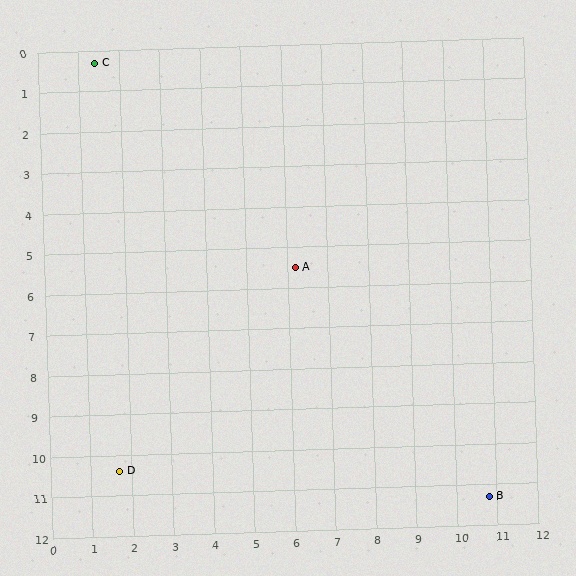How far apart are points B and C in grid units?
Points B and C are about 14.5 grid units apart.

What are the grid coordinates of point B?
Point B is at approximately (10.8, 11.3).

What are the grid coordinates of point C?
Point C is at approximately (1.4, 0.3).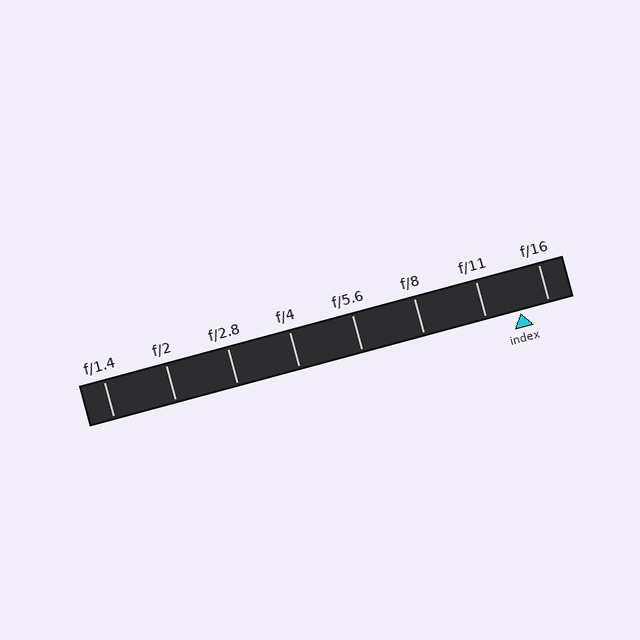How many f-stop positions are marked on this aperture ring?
There are 8 f-stop positions marked.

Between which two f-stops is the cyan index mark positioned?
The index mark is between f/11 and f/16.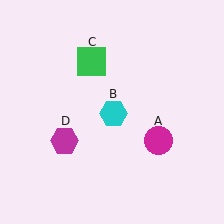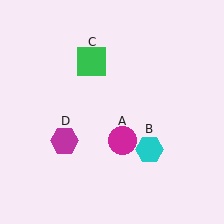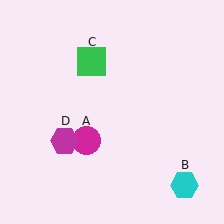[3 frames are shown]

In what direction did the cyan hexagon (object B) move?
The cyan hexagon (object B) moved down and to the right.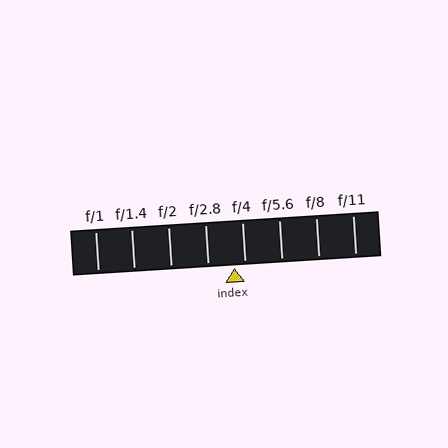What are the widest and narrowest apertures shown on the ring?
The widest aperture shown is f/1 and the narrowest is f/11.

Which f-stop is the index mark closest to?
The index mark is closest to f/4.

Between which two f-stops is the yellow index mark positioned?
The index mark is between f/2.8 and f/4.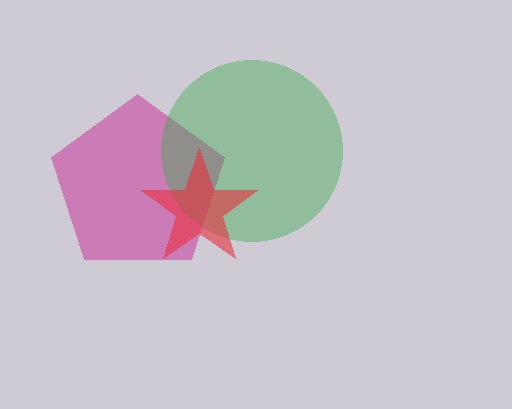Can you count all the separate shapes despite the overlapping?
Yes, there are 3 separate shapes.